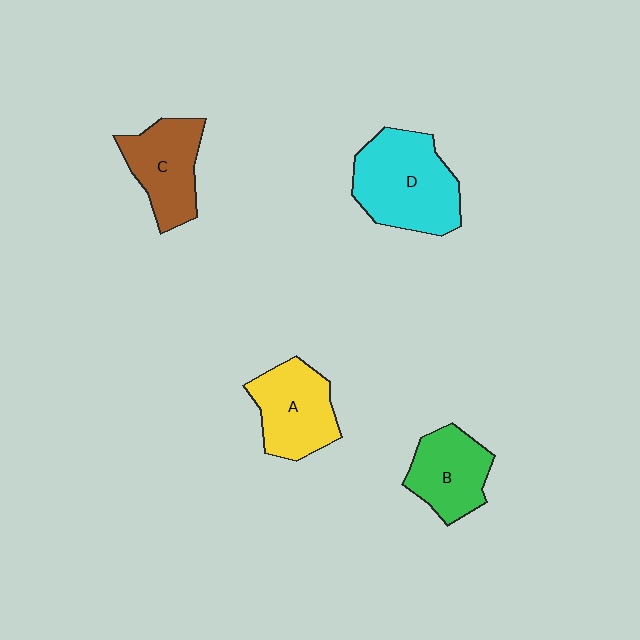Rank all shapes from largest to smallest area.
From largest to smallest: D (cyan), A (yellow), C (brown), B (green).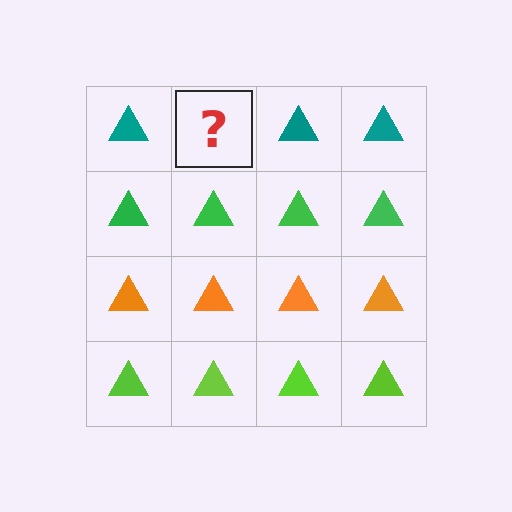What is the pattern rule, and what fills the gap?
The rule is that each row has a consistent color. The gap should be filled with a teal triangle.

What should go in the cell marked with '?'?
The missing cell should contain a teal triangle.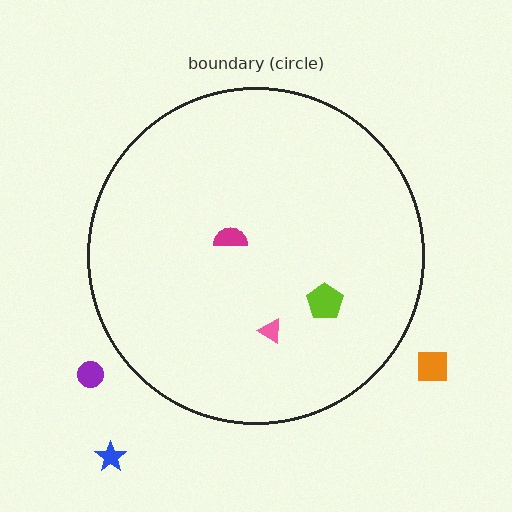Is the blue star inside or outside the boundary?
Outside.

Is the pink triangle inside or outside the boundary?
Inside.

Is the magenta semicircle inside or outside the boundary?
Inside.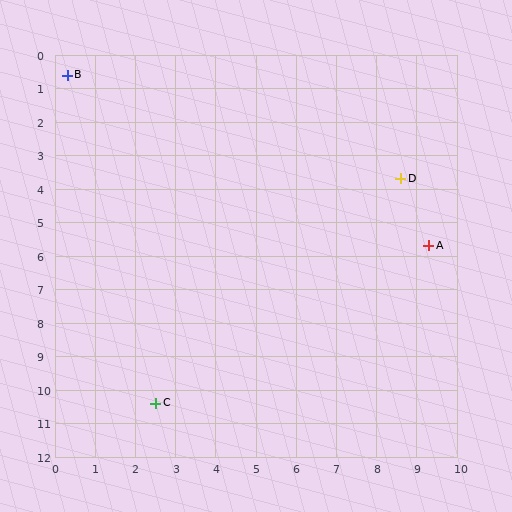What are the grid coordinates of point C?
Point C is at approximately (2.5, 10.4).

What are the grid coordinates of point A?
Point A is at approximately (9.3, 5.7).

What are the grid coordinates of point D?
Point D is at approximately (8.6, 3.7).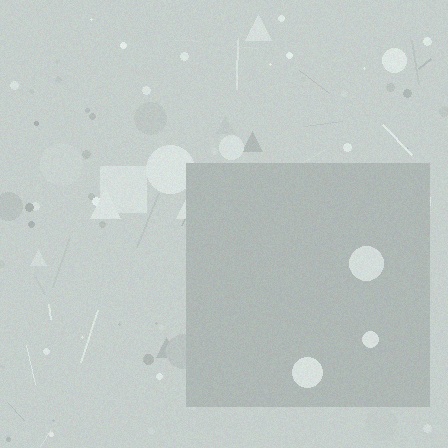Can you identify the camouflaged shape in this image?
The camouflaged shape is a square.